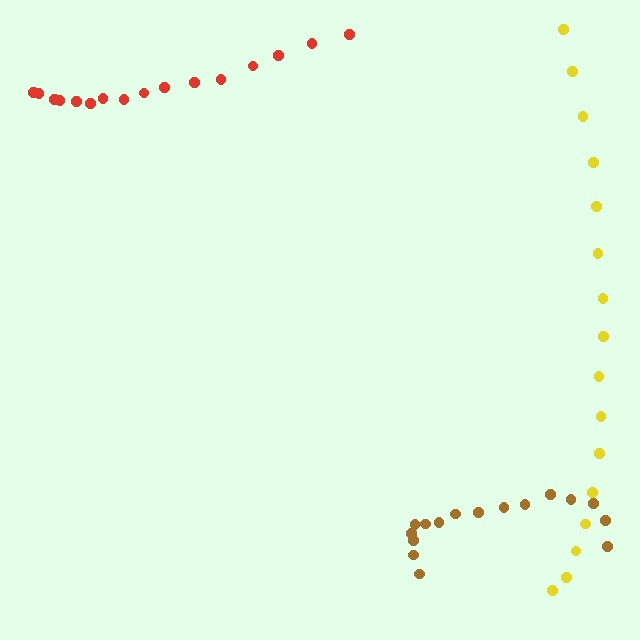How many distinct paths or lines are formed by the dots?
There are 3 distinct paths.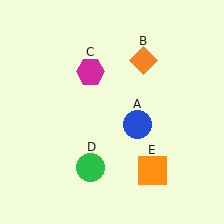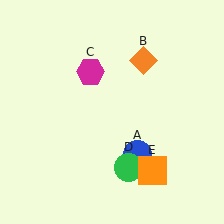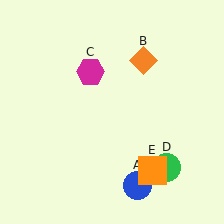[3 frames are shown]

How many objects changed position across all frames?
2 objects changed position: blue circle (object A), green circle (object D).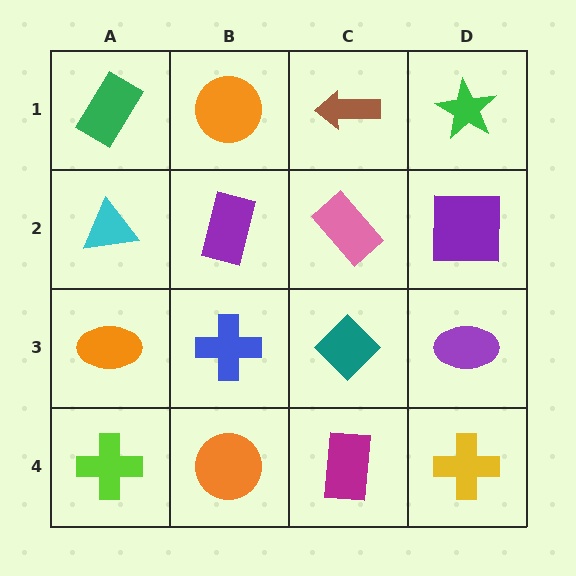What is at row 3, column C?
A teal diamond.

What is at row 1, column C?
A brown arrow.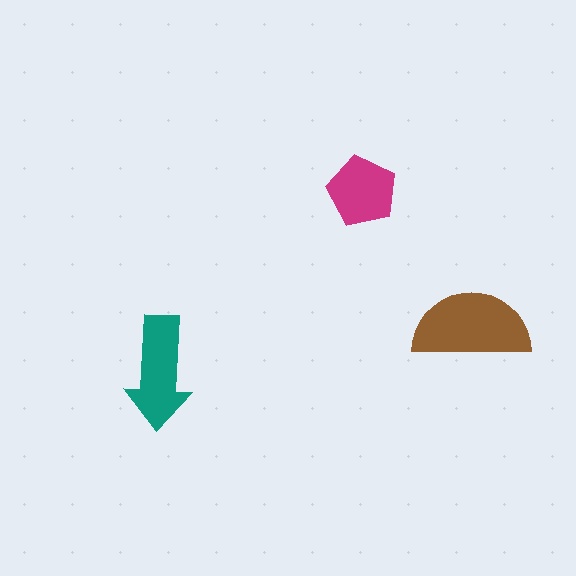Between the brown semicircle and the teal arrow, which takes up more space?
The brown semicircle.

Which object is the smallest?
The magenta pentagon.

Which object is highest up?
The magenta pentagon is topmost.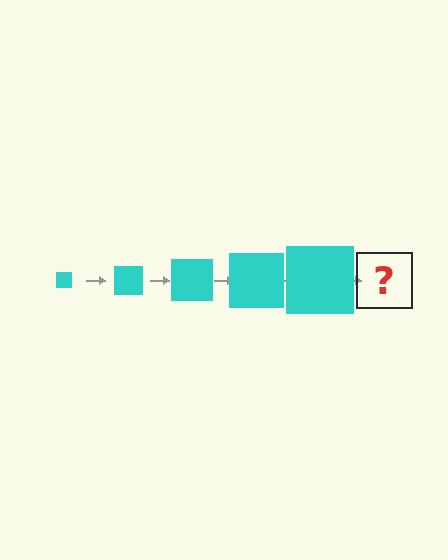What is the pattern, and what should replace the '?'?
The pattern is that the square gets progressively larger each step. The '?' should be a cyan square, larger than the previous one.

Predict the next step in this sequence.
The next step is a cyan square, larger than the previous one.